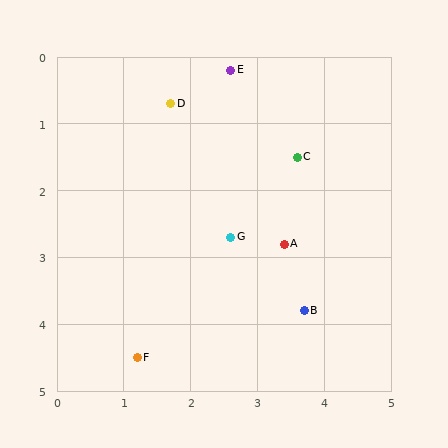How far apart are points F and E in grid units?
Points F and E are about 4.5 grid units apart.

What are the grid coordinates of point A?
Point A is at approximately (3.4, 2.8).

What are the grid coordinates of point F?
Point F is at approximately (1.2, 4.5).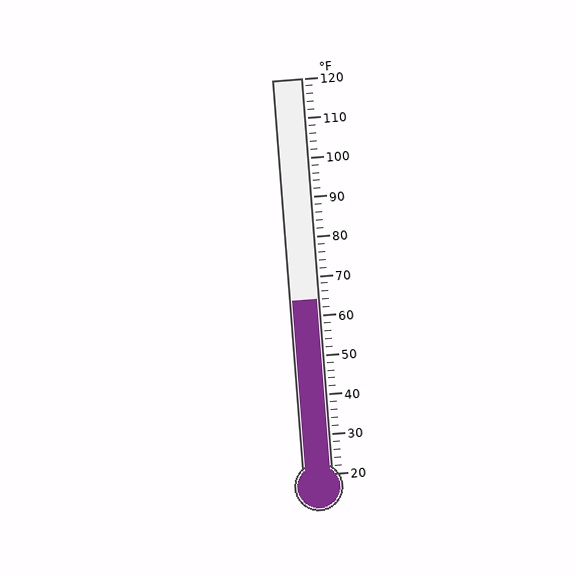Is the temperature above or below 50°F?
The temperature is above 50°F.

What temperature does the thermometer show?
The thermometer shows approximately 64°F.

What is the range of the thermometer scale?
The thermometer scale ranges from 20°F to 120°F.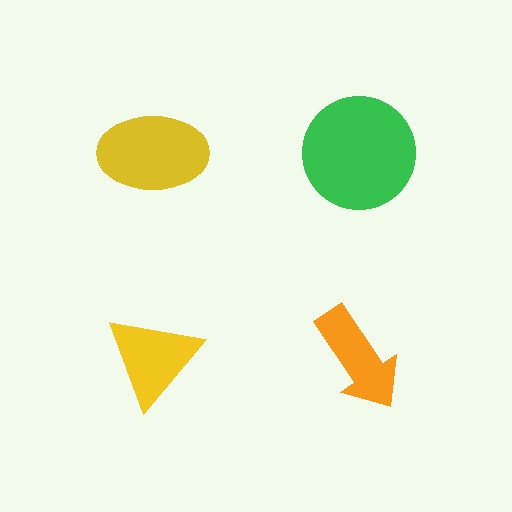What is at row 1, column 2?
A green circle.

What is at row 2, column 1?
A yellow triangle.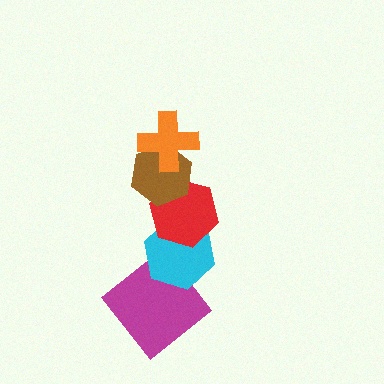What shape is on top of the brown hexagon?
The orange cross is on top of the brown hexagon.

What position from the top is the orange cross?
The orange cross is 1st from the top.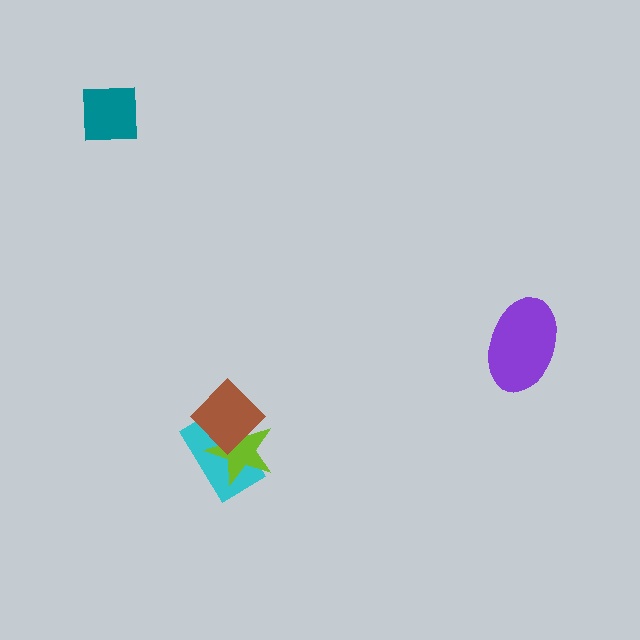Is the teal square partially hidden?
No, no other shape covers it.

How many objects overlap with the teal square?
0 objects overlap with the teal square.